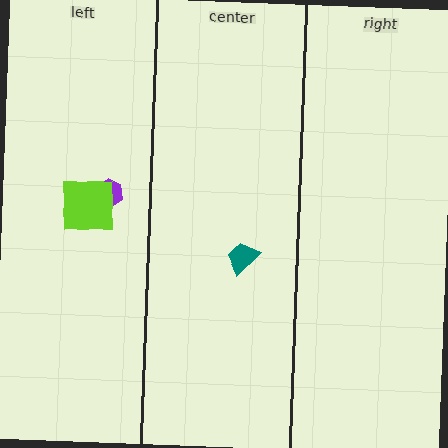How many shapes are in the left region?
3.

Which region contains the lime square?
The left region.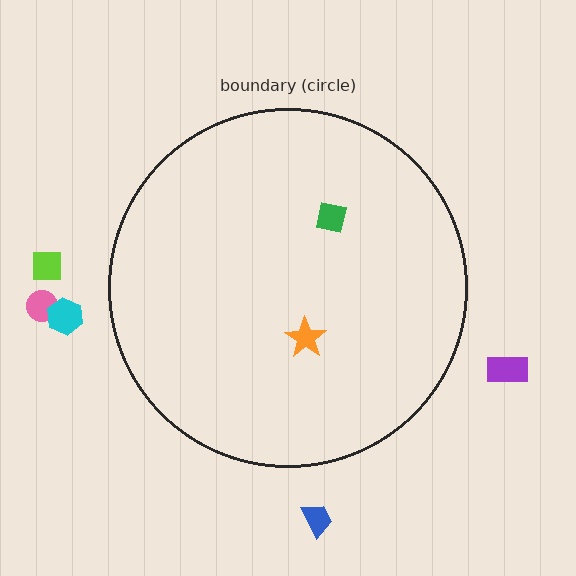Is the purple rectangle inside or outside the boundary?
Outside.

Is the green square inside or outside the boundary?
Inside.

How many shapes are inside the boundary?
2 inside, 5 outside.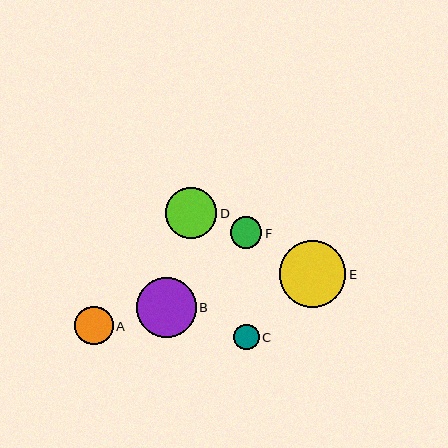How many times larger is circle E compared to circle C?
Circle E is approximately 2.6 times the size of circle C.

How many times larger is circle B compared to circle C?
Circle B is approximately 2.3 times the size of circle C.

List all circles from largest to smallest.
From largest to smallest: E, B, D, A, F, C.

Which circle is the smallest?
Circle C is the smallest with a size of approximately 26 pixels.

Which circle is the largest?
Circle E is the largest with a size of approximately 67 pixels.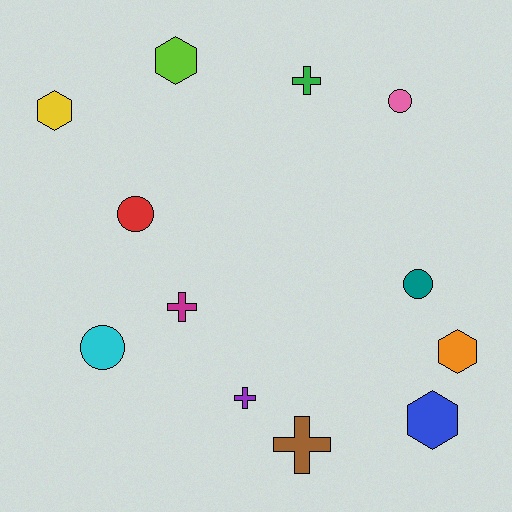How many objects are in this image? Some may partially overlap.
There are 12 objects.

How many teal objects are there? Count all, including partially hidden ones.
There is 1 teal object.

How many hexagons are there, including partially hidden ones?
There are 4 hexagons.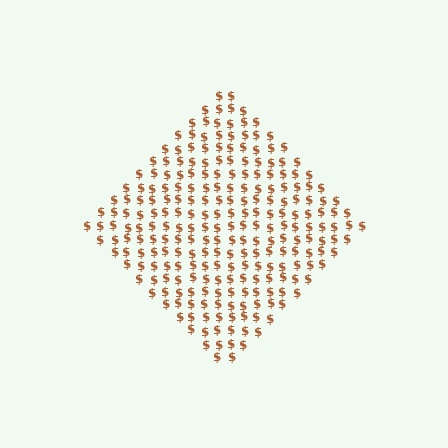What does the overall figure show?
The overall figure shows a diamond.